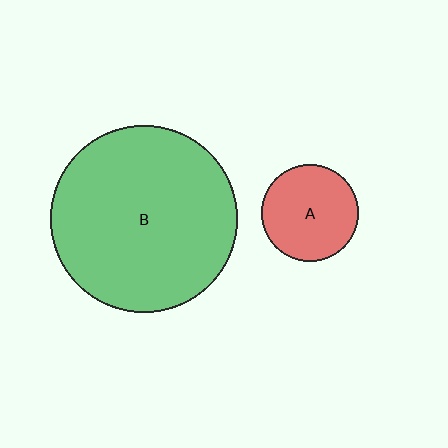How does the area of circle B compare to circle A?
Approximately 3.7 times.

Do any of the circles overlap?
No, none of the circles overlap.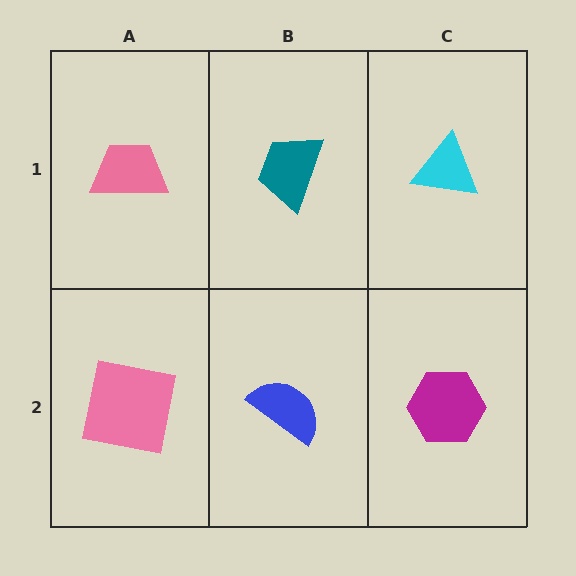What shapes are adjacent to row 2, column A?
A pink trapezoid (row 1, column A), a blue semicircle (row 2, column B).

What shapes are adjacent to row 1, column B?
A blue semicircle (row 2, column B), a pink trapezoid (row 1, column A), a cyan triangle (row 1, column C).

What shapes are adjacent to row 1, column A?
A pink square (row 2, column A), a teal trapezoid (row 1, column B).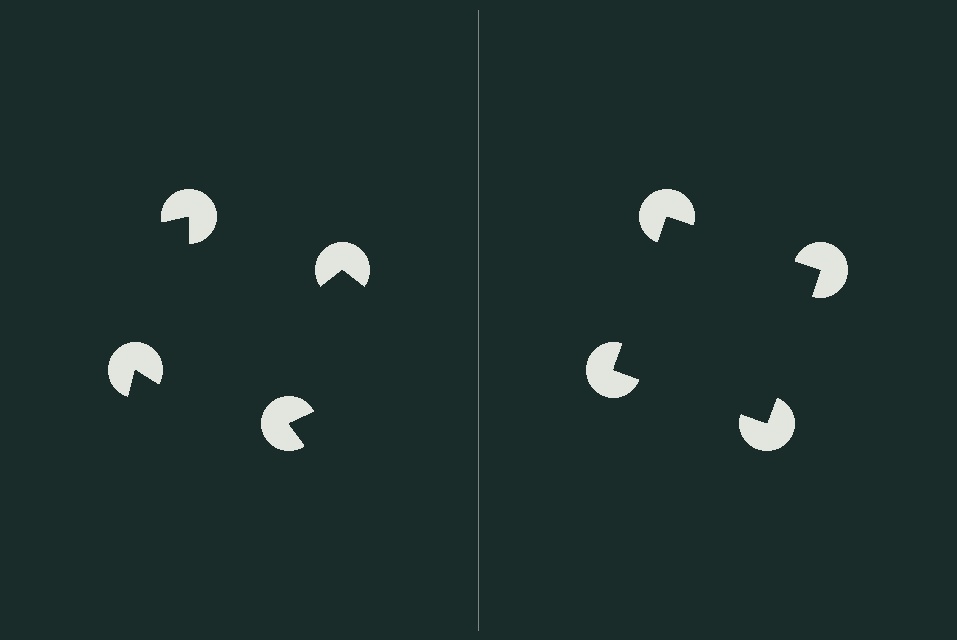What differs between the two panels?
The pac-man discs are positioned identically on both sides; only the wedge orientations differ. On the right they align to a square; on the left they are misaligned.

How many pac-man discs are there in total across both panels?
8 — 4 on each side.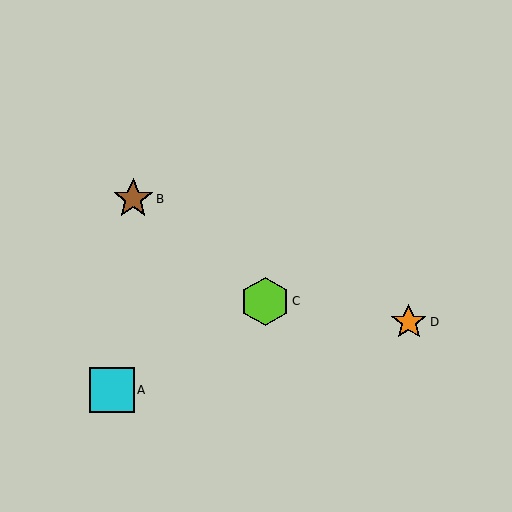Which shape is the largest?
The lime hexagon (labeled C) is the largest.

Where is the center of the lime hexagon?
The center of the lime hexagon is at (265, 301).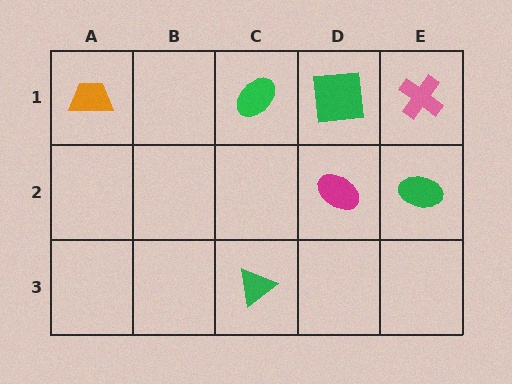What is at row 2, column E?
A green ellipse.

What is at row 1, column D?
A green square.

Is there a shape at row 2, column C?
No, that cell is empty.